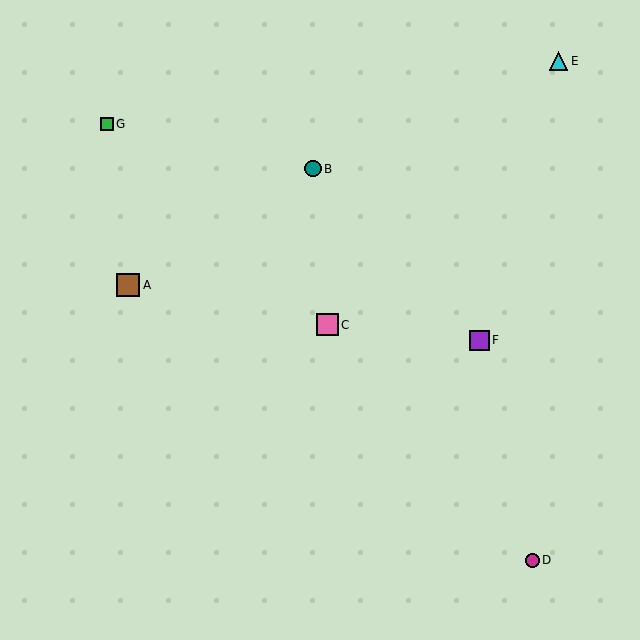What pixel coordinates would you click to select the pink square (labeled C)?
Click at (327, 325) to select the pink square C.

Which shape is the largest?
The brown square (labeled A) is the largest.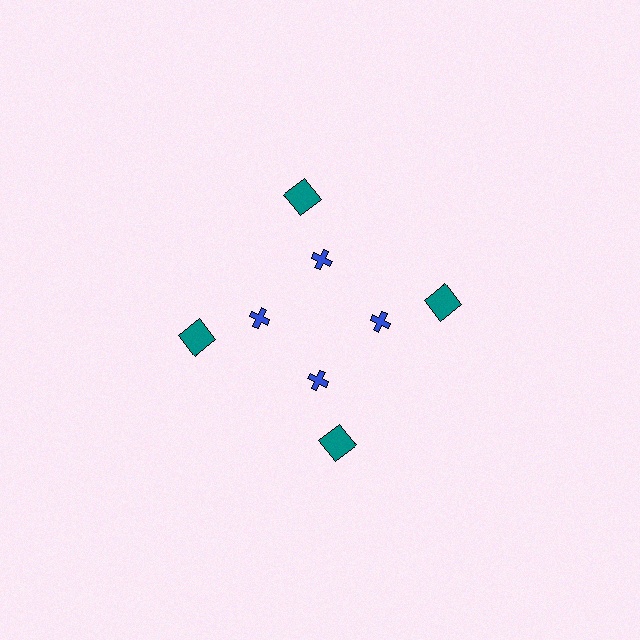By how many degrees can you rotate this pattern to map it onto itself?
The pattern maps onto itself every 90 degrees of rotation.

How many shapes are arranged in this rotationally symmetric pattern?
There are 8 shapes, arranged in 4 groups of 2.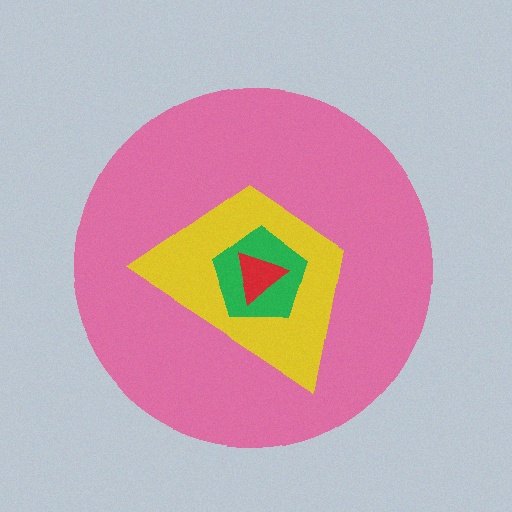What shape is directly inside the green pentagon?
The red triangle.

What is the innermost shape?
The red triangle.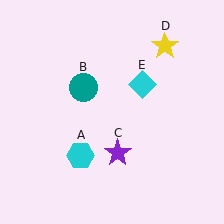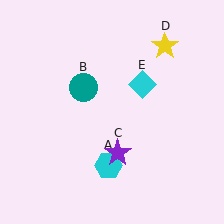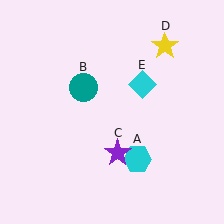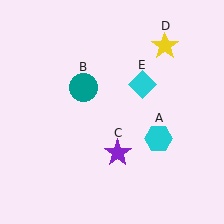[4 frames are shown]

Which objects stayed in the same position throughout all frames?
Teal circle (object B) and purple star (object C) and yellow star (object D) and cyan diamond (object E) remained stationary.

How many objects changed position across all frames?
1 object changed position: cyan hexagon (object A).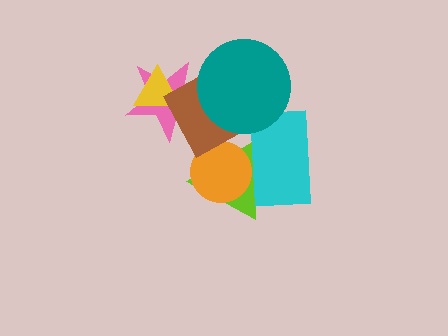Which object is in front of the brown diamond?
The teal circle is in front of the brown diamond.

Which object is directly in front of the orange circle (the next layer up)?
The cyan rectangle is directly in front of the orange circle.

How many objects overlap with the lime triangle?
3 objects overlap with the lime triangle.